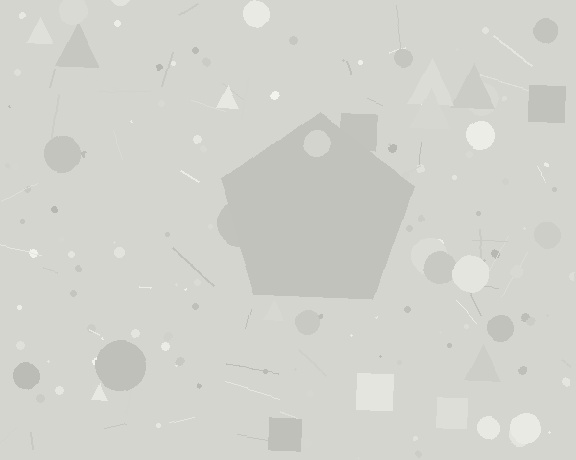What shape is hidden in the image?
A pentagon is hidden in the image.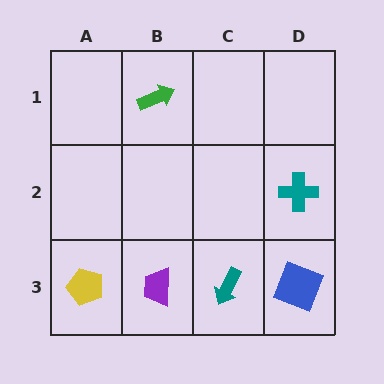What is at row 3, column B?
A purple trapezoid.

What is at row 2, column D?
A teal cross.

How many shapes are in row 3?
4 shapes.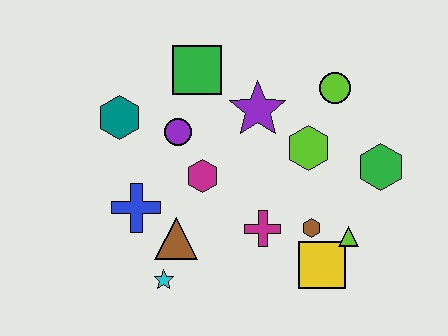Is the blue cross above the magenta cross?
Yes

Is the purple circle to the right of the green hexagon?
No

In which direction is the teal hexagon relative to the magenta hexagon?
The teal hexagon is to the left of the magenta hexagon.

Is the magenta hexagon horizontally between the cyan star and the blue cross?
No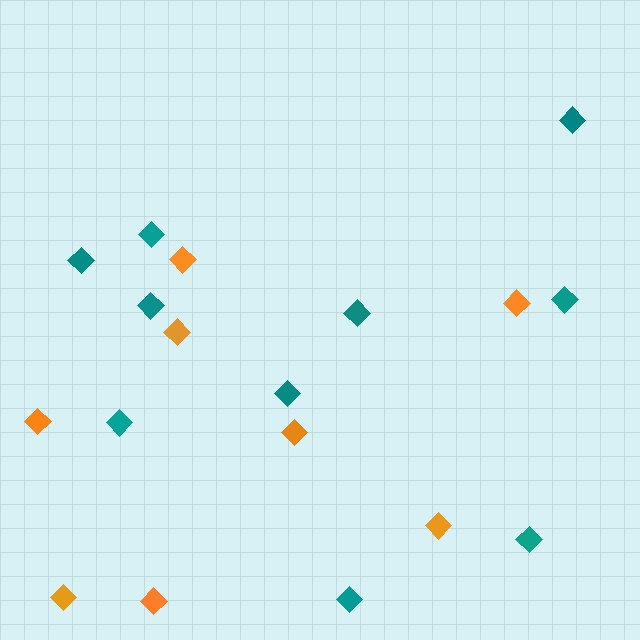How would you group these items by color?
There are 2 groups: one group of teal diamonds (10) and one group of orange diamonds (8).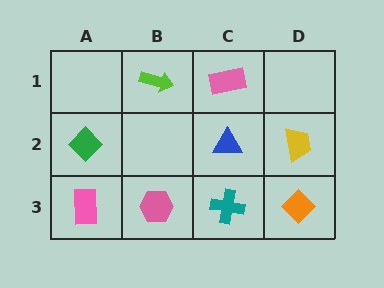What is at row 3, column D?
An orange diamond.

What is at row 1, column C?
A pink rectangle.